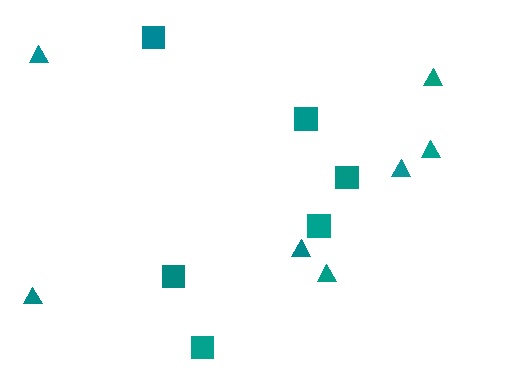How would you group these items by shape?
There are 2 groups: one group of triangles (7) and one group of squares (6).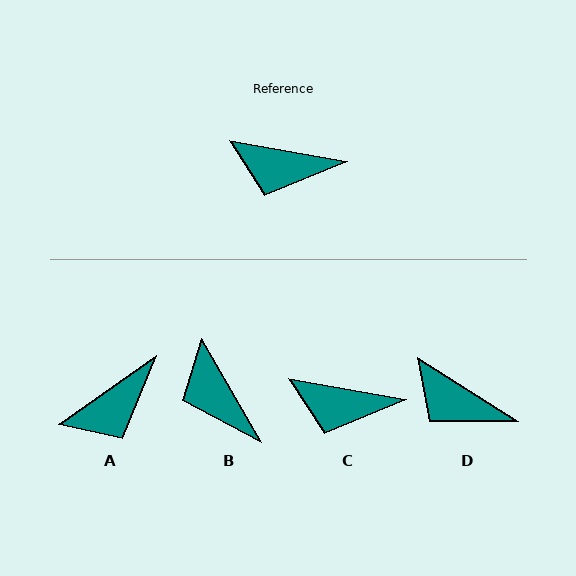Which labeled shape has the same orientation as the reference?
C.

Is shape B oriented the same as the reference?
No, it is off by about 50 degrees.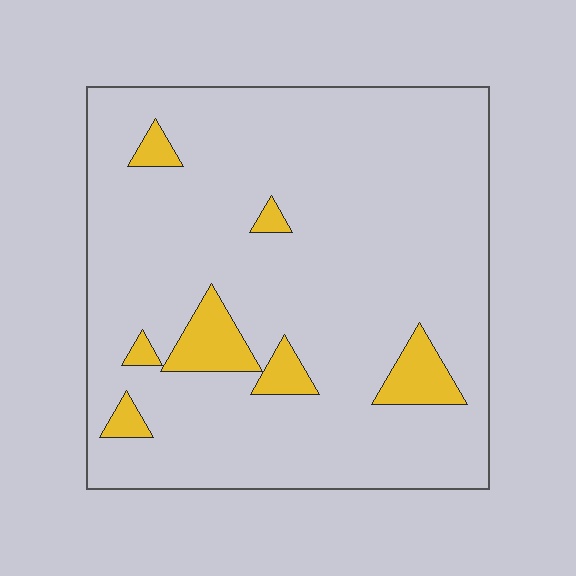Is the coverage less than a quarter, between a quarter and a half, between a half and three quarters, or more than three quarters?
Less than a quarter.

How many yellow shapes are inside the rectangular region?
7.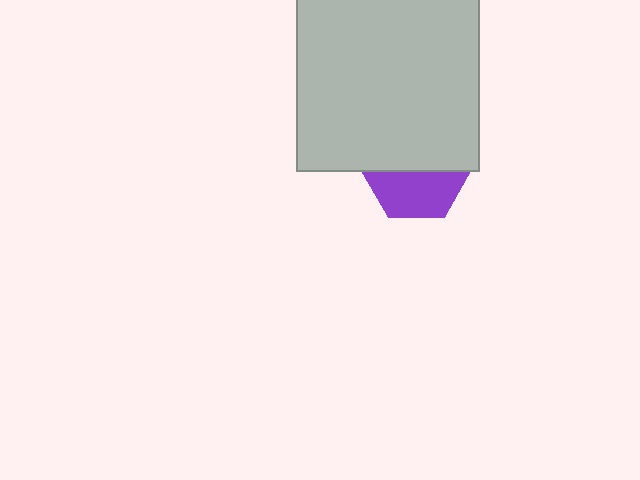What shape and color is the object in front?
The object in front is a light gray square.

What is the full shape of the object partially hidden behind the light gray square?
The partially hidden object is a purple hexagon.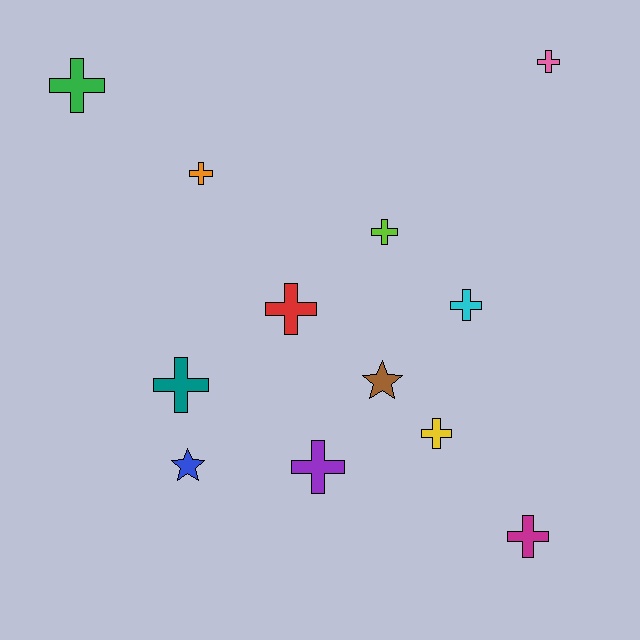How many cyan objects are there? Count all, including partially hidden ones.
There is 1 cyan object.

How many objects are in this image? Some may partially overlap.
There are 12 objects.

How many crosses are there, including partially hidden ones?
There are 10 crosses.